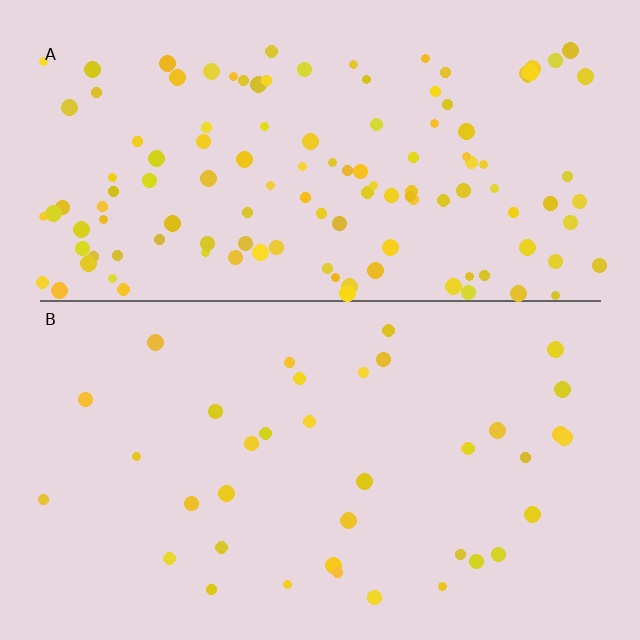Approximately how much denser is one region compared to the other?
Approximately 3.2× — region A over region B.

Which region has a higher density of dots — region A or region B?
A (the top).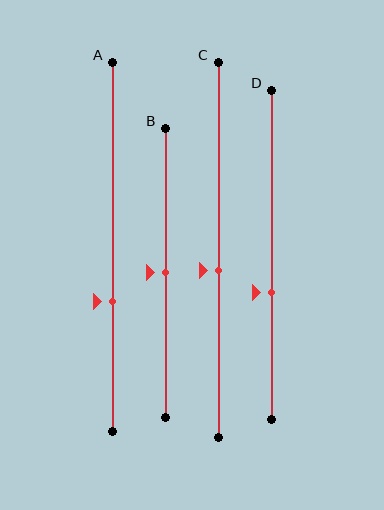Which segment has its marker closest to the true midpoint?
Segment B has its marker closest to the true midpoint.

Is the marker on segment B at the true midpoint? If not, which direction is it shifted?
Yes, the marker on segment B is at the true midpoint.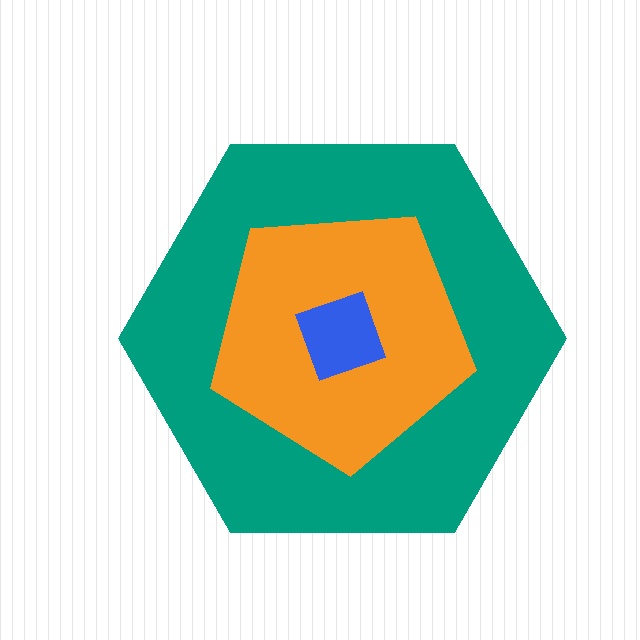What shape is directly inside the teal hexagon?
The orange pentagon.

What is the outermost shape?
The teal hexagon.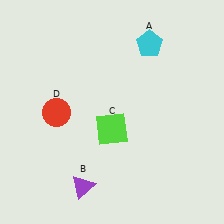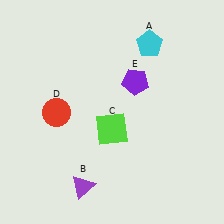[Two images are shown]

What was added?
A purple pentagon (E) was added in Image 2.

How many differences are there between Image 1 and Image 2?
There is 1 difference between the two images.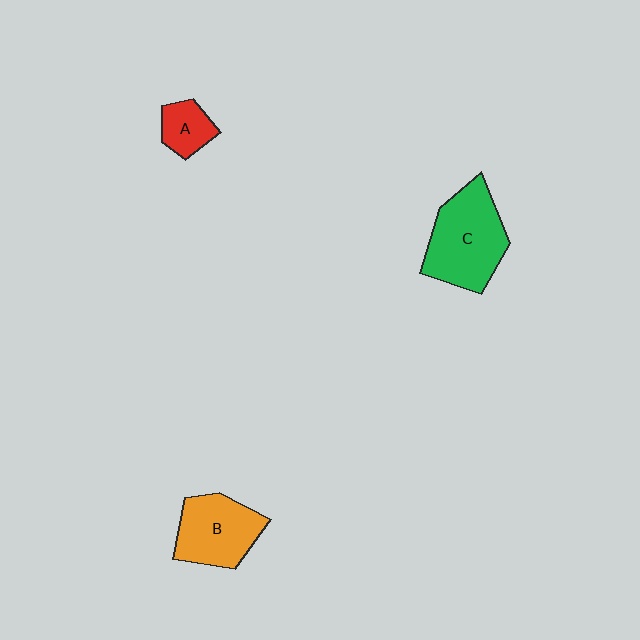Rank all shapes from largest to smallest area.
From largest to smallest: C (green), B (orange), A (red).